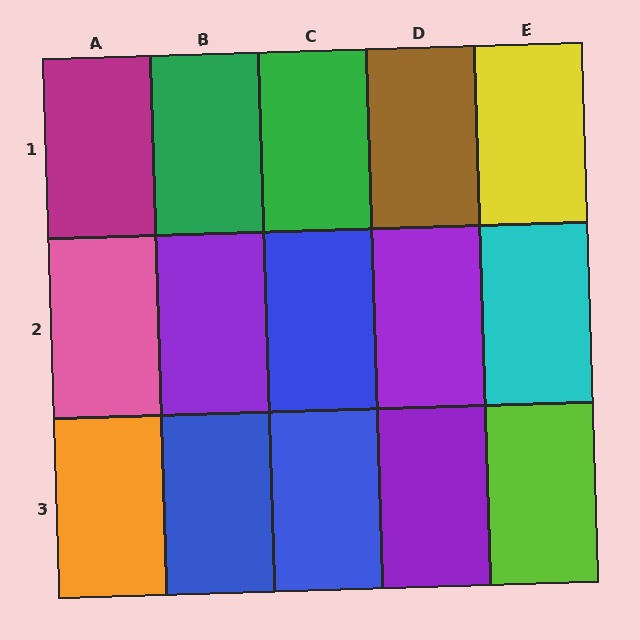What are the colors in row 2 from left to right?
Pink, purple, blue, purple, cyan.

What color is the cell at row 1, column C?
Green.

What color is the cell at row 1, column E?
Yellow.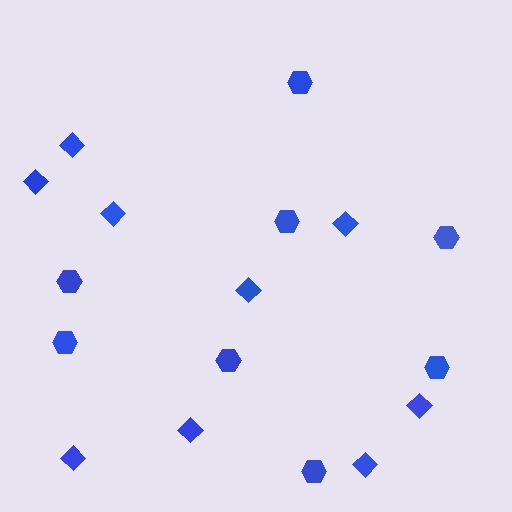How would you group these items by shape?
There are 2 groups: one group of diamonds (9) and one group of hexagons (8).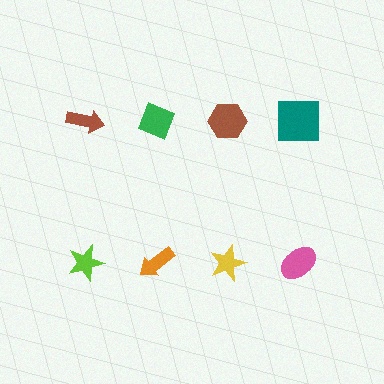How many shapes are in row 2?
4 shapes.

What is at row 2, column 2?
An orange arrow.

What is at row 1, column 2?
A green diamond.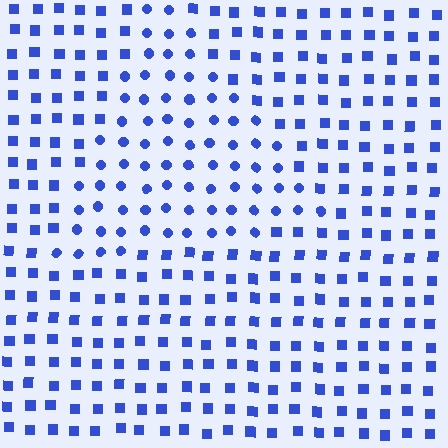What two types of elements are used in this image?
The image uses circles inside the triangle region and squares outside it.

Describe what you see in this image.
The image is filled with small blue elements arranged in a uniform grid. A triangle-shaped region contains circles, while the surrounding area contains squares. The boundary is defined purely by the change in element shape.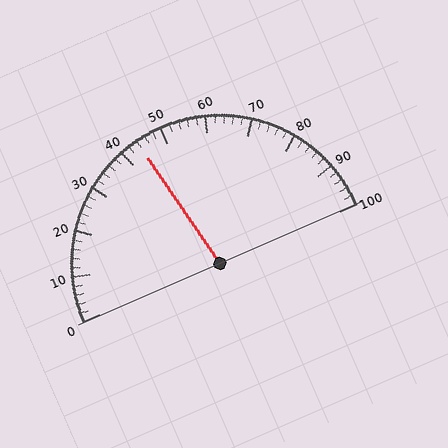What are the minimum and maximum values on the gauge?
The gauge ranges from 0 to 100.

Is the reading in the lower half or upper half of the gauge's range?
The reading is in the lower half of the range (0 to 100).